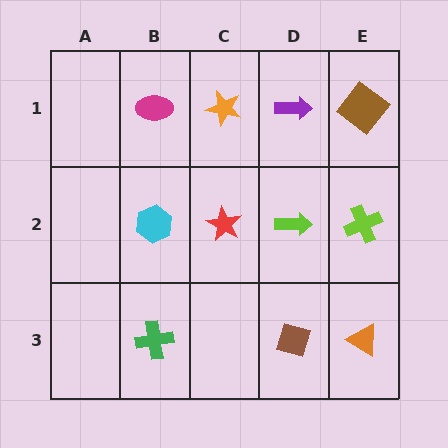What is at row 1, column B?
A magenta ellipse.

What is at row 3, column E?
An orange triangle.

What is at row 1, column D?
A purple arrow.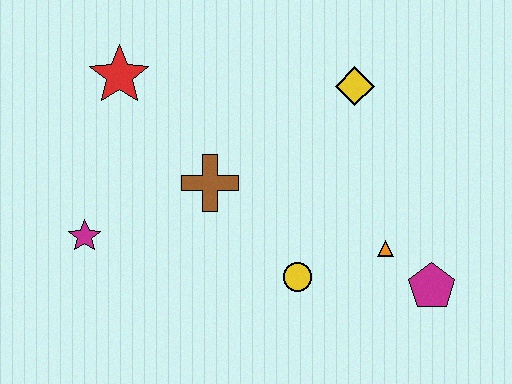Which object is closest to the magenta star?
The brown cross is closest to the magenta star.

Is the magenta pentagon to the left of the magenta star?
No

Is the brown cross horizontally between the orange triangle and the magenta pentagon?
No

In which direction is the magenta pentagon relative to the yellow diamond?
The magenta pentagon is below the yellow diamond.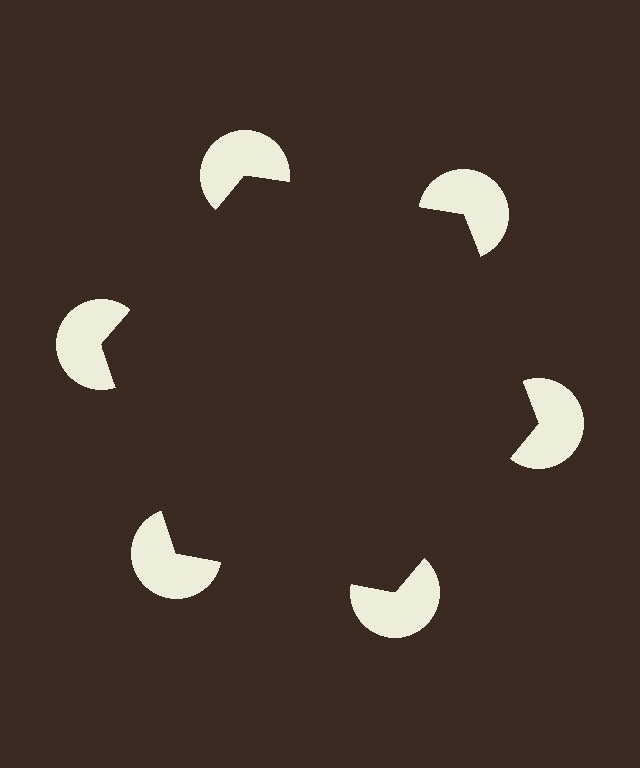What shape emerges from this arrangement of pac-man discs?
An illusory hexagon — its edges are inferred from the aligned wedge cuts in the pac-man discs, not physically drawn.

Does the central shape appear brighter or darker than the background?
It typically appears slightly darker than the background, even though no actual brightness change is drawn.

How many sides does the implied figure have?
6 sides.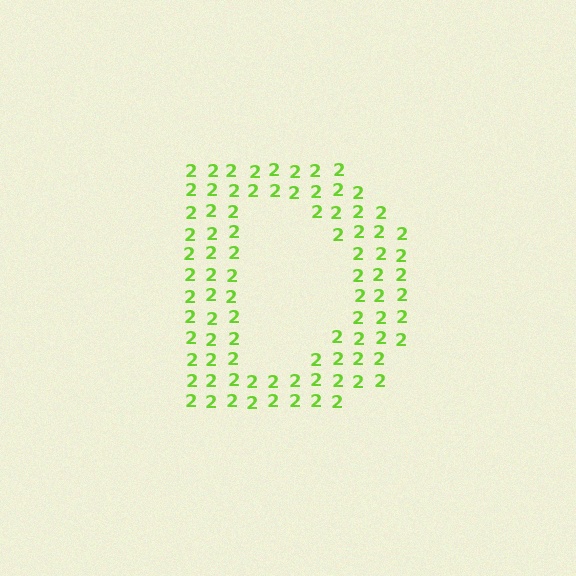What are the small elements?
The small elements are digit 2's.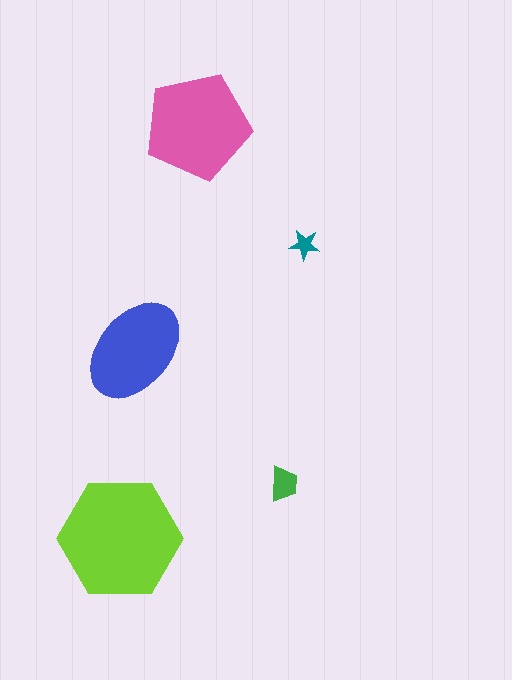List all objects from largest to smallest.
The lime hexagon, the pink pentagon, the blue ellipse, the green trapezoid, the teal star.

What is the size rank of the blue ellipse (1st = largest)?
3rd.